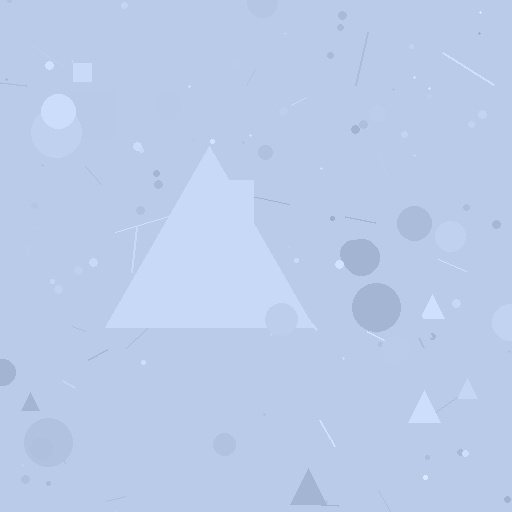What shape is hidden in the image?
A triangle is hidden in the image.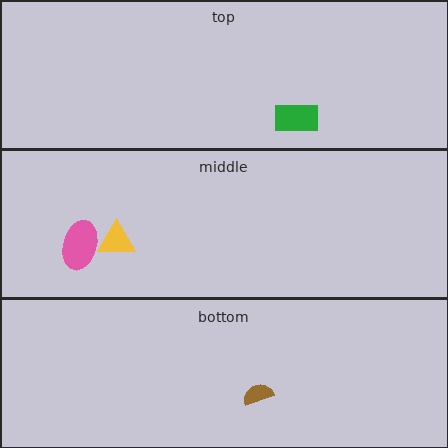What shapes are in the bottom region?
The brown semicircle.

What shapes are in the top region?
The green rectangle.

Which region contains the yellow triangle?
The middle region.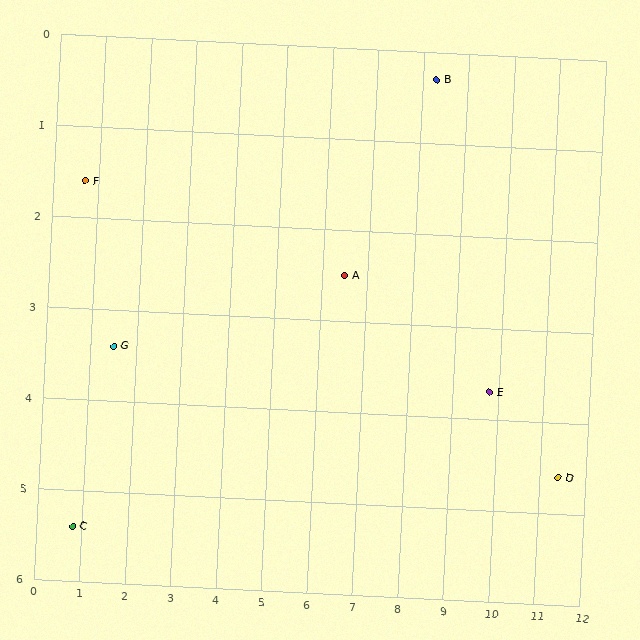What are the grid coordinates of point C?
Point C is at approximately (0.8, 5.4).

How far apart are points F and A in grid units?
Points F and A are about 5.9 grid units apart.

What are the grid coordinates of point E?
Point E is at approximately (9.8, 3.7).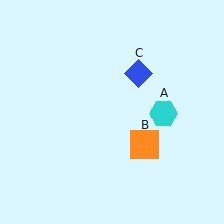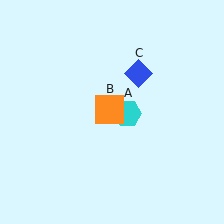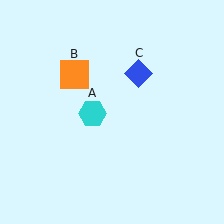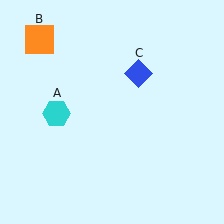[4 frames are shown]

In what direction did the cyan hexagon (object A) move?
The cyan hexagon (object A) moved left.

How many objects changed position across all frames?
2 objects changed position: cyan hexagon (object A), orange square (object B).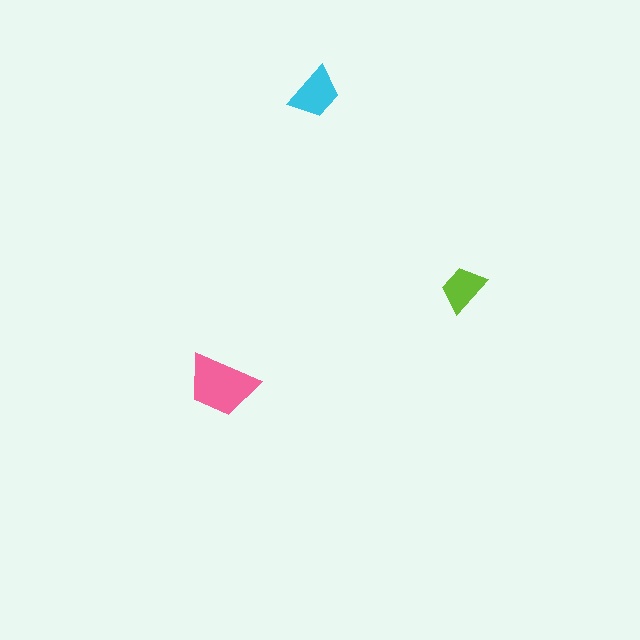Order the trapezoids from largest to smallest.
the pink one, the cyan one, the lime one.